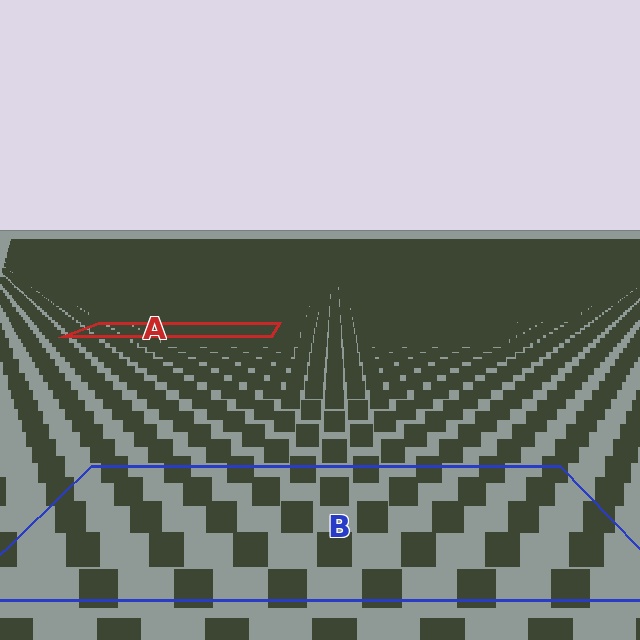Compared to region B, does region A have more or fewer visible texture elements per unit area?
Region A has more texture elements per unit area — they are packed more densely because it is farther away.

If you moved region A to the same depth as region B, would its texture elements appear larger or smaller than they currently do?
They would appear larger. At a closer depth, the same texture elements are projected at a bigger on-screen size.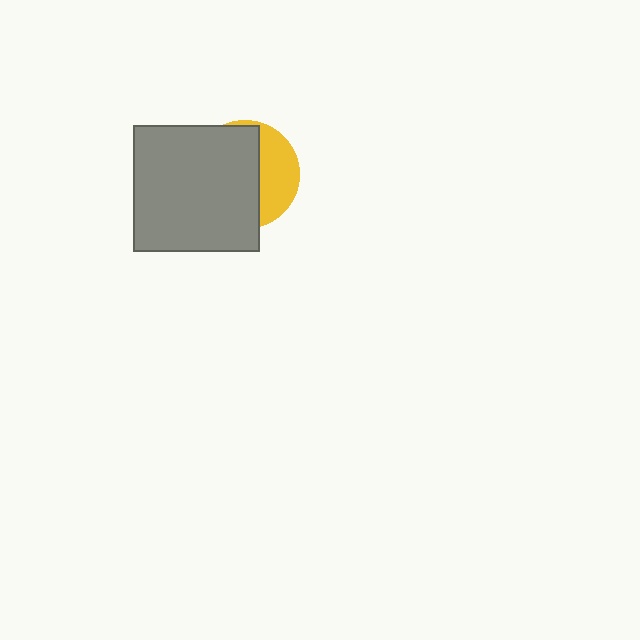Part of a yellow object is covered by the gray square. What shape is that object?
It is a circle.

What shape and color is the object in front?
The object in front is a gray square.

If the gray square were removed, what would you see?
You would see the complete yellow circle.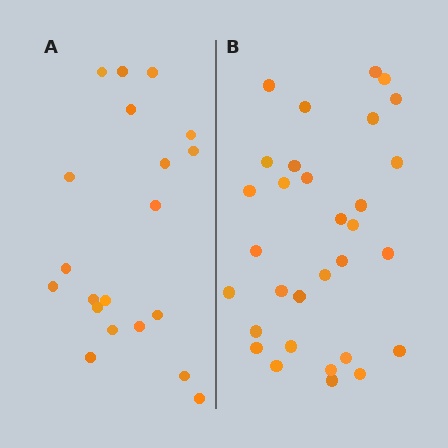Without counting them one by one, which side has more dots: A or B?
Region B (the right region) has more dots.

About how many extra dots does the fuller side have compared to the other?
Region B has roughly 12 or so more dots than region A.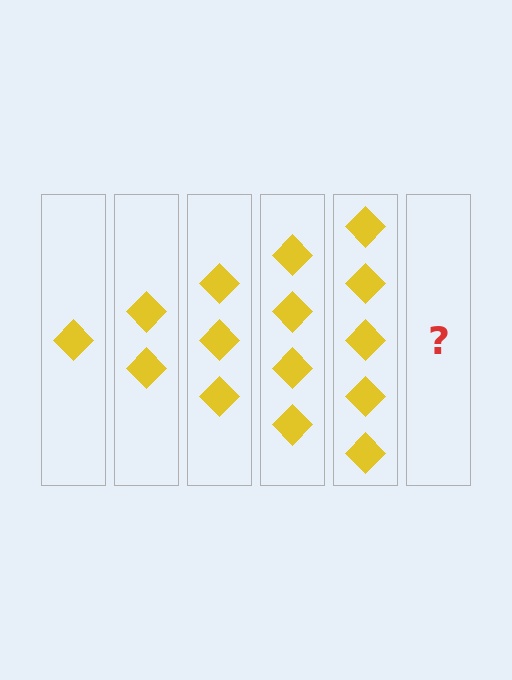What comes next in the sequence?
The next element should be 6 diamonds.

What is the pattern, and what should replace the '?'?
The pattern is that each step adds one more diamond. The '?' should be 6 diamonds.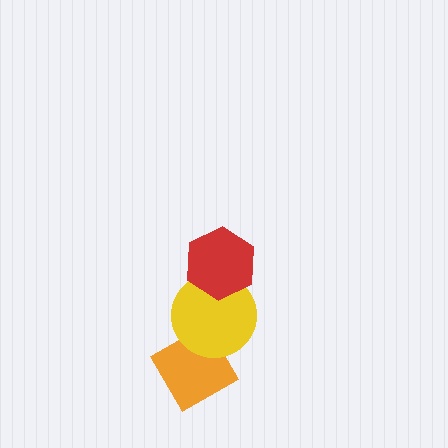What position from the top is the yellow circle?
The yellow circle is 2nd from the top.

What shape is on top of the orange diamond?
The yellow circle is on top of the orange diamond.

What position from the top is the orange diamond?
The orange diamond is 3rd from the top.